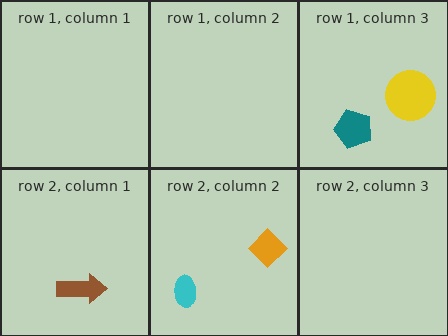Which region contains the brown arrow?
The row 2, column 1 region.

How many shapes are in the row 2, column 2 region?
2.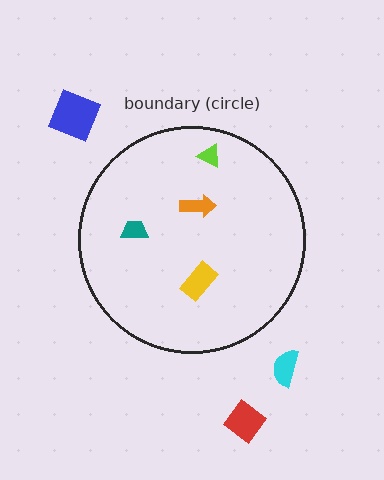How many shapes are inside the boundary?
4 inside, 3 outside.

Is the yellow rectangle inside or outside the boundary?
Inside.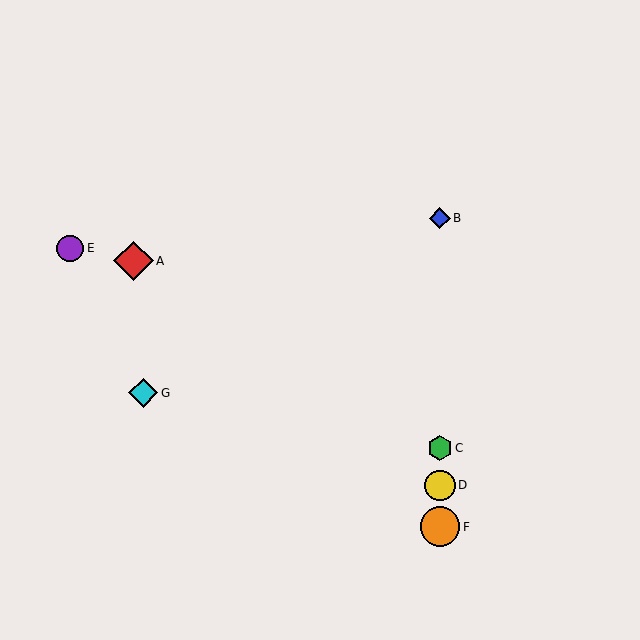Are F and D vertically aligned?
Yes, both are at x≈440.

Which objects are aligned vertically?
Objects B, C, D, F are aligned vertically.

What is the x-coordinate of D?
Object D is at x≈440.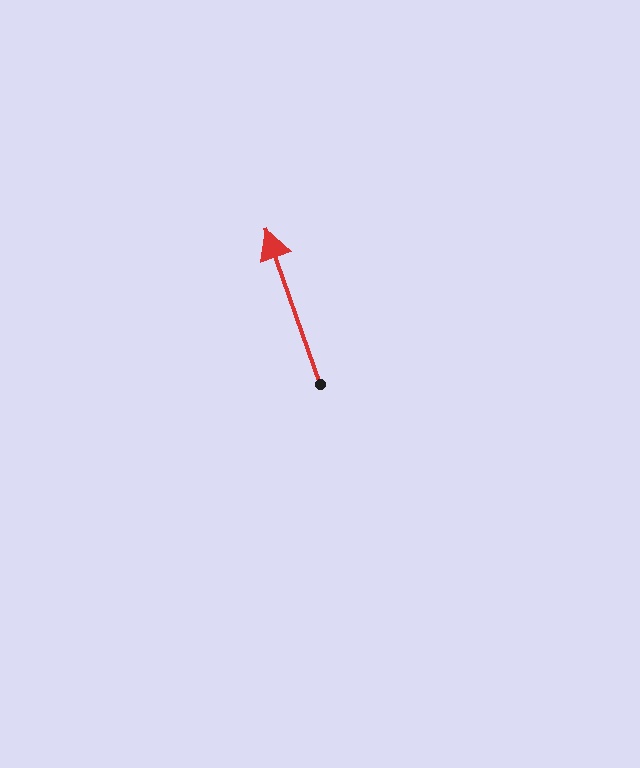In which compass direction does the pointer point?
North.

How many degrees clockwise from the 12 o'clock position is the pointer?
Approximately 341 degrees.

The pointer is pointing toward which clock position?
Roughly 11 o'clock.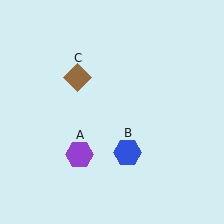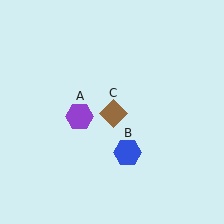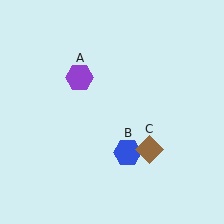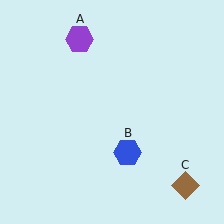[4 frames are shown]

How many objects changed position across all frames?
2 objects changed position: purple hexagon (object A), brown diamond (object C).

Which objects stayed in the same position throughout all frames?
Blue hexagon (object B) remained stationary.